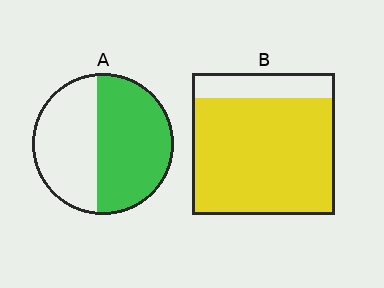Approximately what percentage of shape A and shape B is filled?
A is approximately 55% and B is approximately 80%.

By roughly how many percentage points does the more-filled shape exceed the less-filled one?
By roughly 25 percentage points (B over A).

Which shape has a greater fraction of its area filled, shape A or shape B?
Shape B.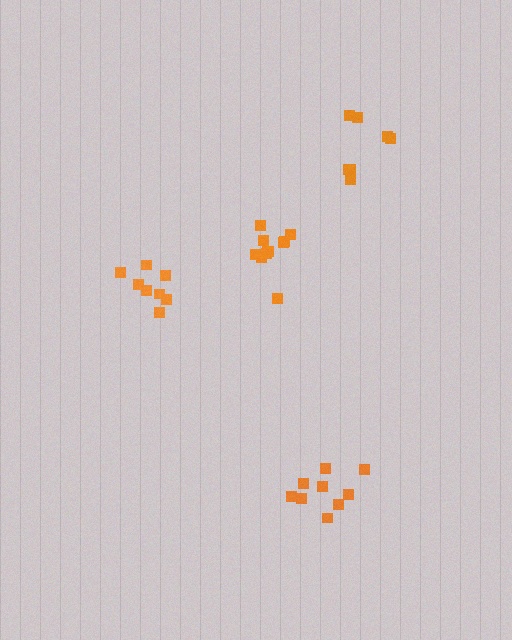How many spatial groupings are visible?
There are 4 spatial groupings.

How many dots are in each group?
Group 1: 9 dots, Group 2: 7 dots, Group 3: 11 dots, Group 4: 8 dots (35 total).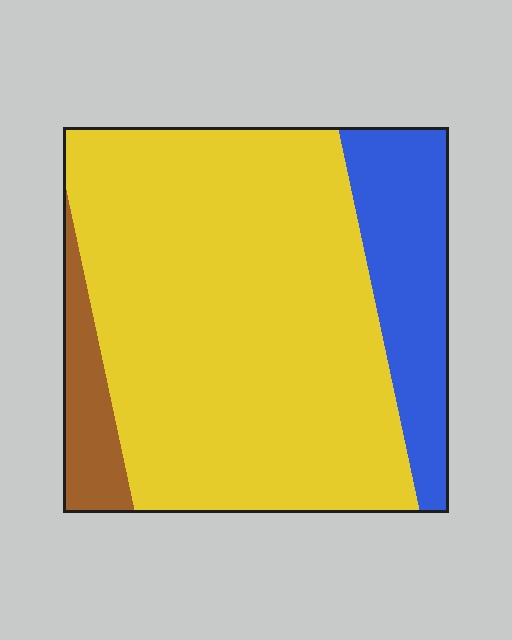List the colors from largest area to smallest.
From largest to smallest: yellow, blue, brown.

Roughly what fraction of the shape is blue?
Blue covers about 20% of the shape.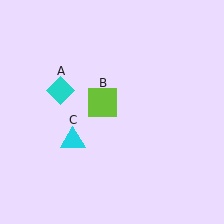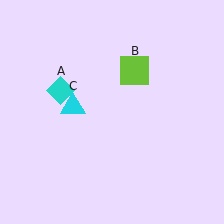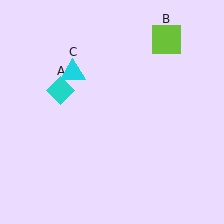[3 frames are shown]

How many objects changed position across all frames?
2 objects changed position: lime square (object B), cyan triangle (object C).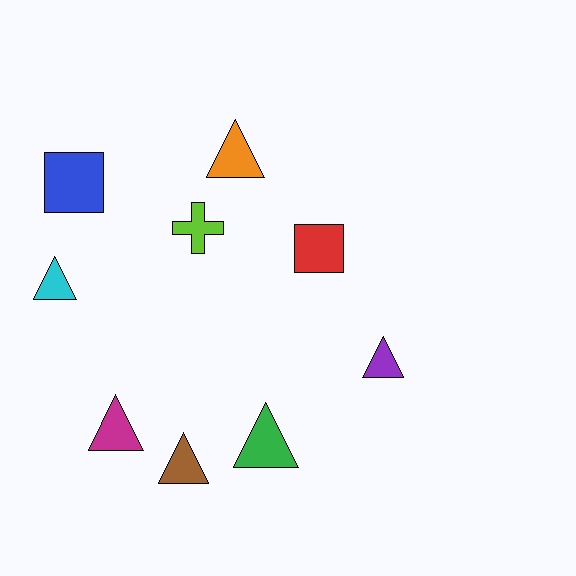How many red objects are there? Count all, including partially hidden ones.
There is 1 red object.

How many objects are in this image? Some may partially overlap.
There are 9 objects.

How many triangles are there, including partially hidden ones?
There are 6 triangles.